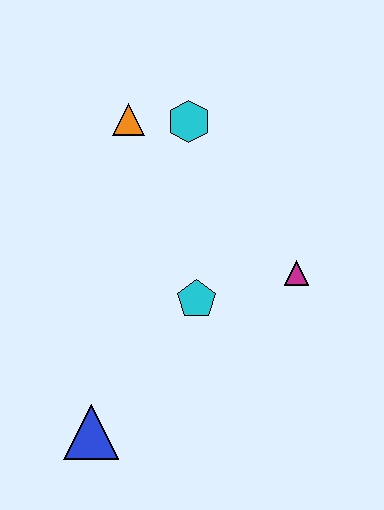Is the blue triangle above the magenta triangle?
No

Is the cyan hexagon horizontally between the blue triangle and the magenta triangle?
Yes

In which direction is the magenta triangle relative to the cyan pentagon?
The magenta triangle is to the right of the cyan pentagon.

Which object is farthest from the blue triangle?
The cyan hexagon is farthest from the blue triangle.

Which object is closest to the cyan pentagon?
The magenta triangle is closest to the cyan pentagon.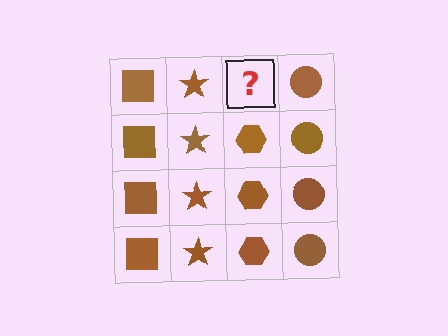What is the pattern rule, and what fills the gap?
The rule is that each column has a consistent shape. The gap should be filled with a brown hexagon.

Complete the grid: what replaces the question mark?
The question mark should be replaced with a brown hexagon.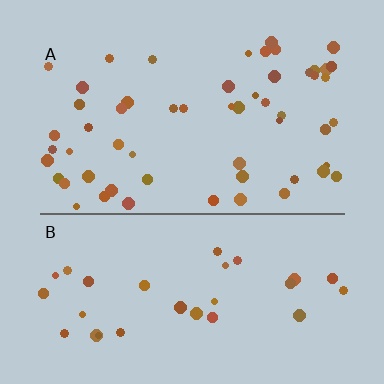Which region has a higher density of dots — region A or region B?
A (the top).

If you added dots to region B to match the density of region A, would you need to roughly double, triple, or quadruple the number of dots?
Approximately double.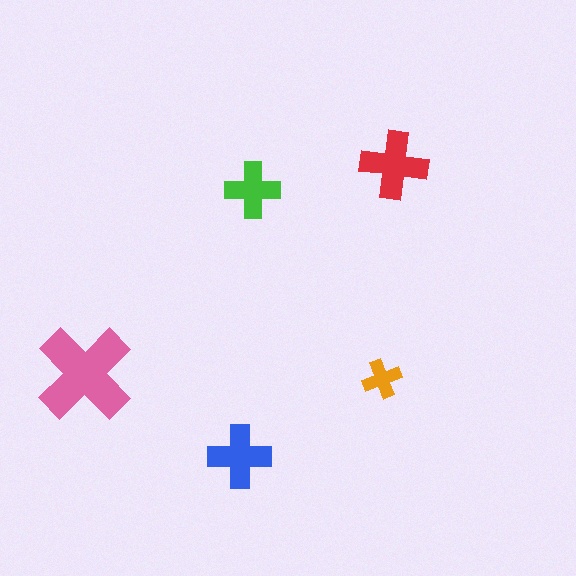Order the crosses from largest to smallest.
the pink one, the red one, the blue one, the green one, the orange one.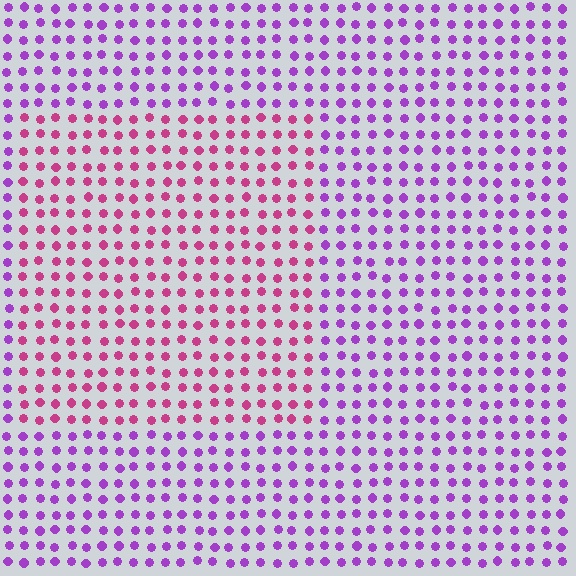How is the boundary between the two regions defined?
The boundary is defined purely by a slight shift in hue (about 43 degrees). Spacing, size, and orientation are identical on both sides.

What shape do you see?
I see a rectangle.